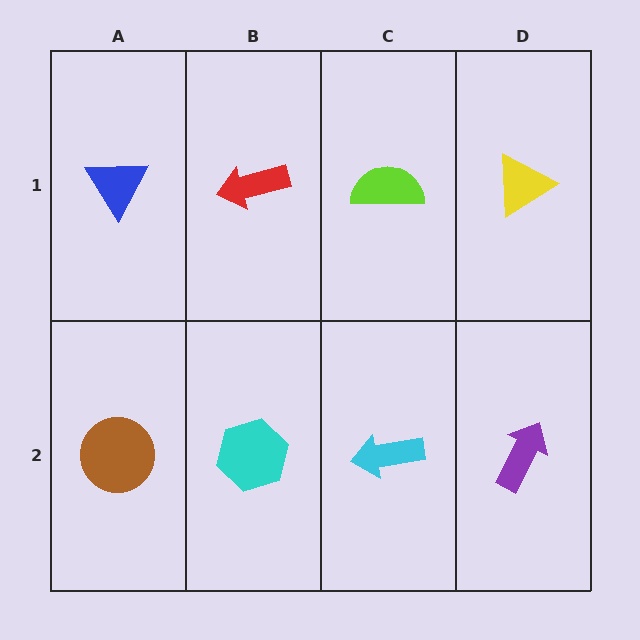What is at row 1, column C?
A lime semicircle.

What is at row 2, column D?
A purple arrow.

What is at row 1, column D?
A yellow triangle.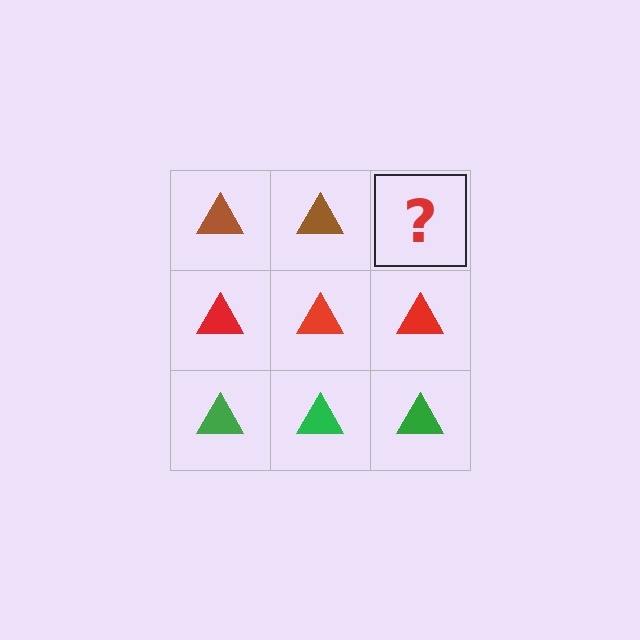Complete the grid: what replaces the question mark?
The question mark should be replaced with a brown triangle.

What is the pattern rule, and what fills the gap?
The rule is that each row has a consistent color. The gap should be filled with a brown triangle.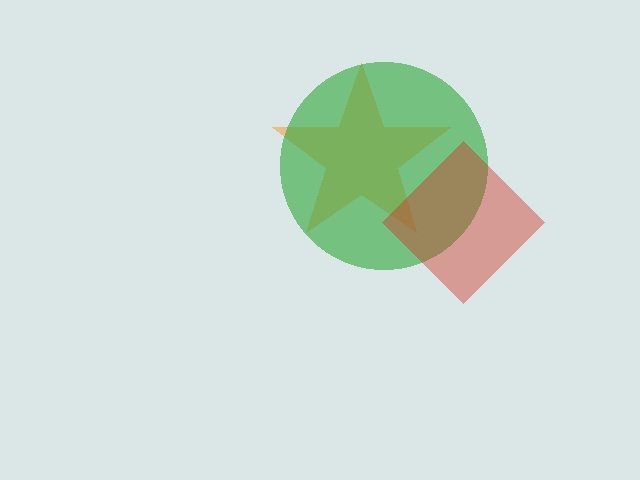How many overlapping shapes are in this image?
There are 3 overlapping shapes in the image.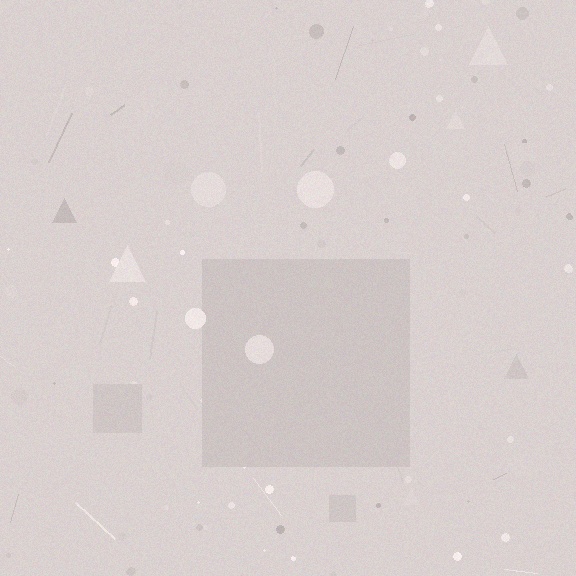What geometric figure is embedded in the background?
A square is embedded in the background.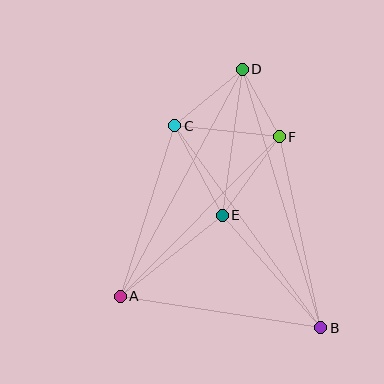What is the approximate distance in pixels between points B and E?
The distance between B and E is approximately 149 pixels.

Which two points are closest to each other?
Points D and F are closest to each other.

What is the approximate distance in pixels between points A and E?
The distance between A and E is approximately 130 pixels.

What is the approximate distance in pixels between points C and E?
The distance between C and E is approximately 102 pixels.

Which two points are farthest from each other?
Points B and D are farthest from each other.